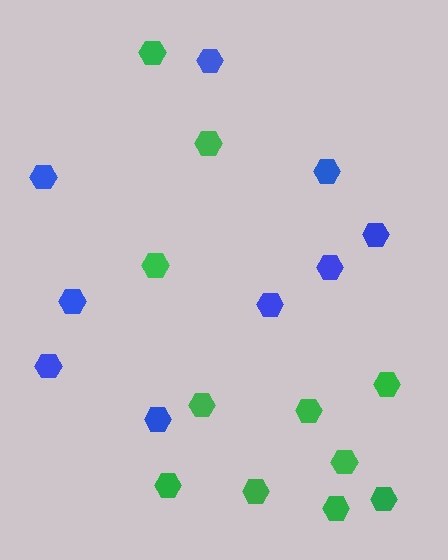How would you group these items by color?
There are 2 groups: one group of green hexagons (11) and one group of blue hexagons (9).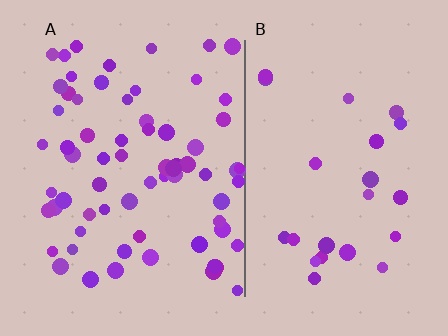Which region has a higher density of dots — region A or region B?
A (the left).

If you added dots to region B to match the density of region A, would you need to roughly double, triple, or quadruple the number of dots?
Approximately triple.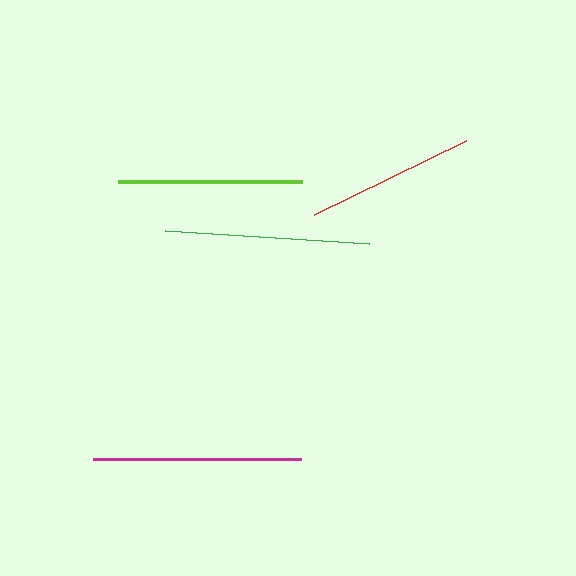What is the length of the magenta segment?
The magenta segment is approximately 208 pixels long.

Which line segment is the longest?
The magenta line is the longest at approximately 208 pixels.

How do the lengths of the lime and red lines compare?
The lime and red lines are approximately the same length.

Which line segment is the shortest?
The red line is the shortest at approximately 169 pixels.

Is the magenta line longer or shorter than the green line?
The magenta line is longer than the green line.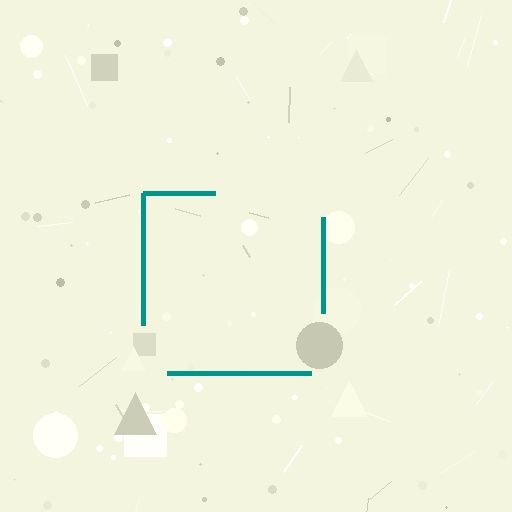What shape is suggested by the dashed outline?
The dashed outline suggests a square.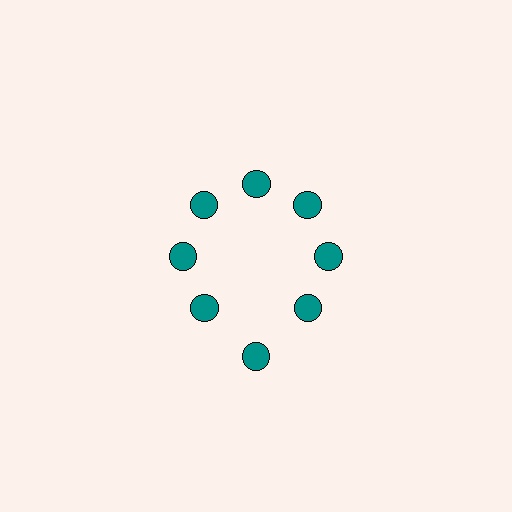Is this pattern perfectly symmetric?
No. The 8 teal circles are arranged in a ring, but one element near the 6 o'clock position is pushed outward from the center, breaking the 8-fold rotational symmetry.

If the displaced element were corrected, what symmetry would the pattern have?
It would have 8-fold rotational symmetry — the pattern would map onto itself every 45 degrees.